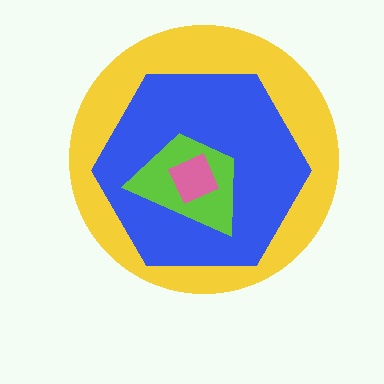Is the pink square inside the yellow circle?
Yes.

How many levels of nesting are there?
4.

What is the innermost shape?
The pink square.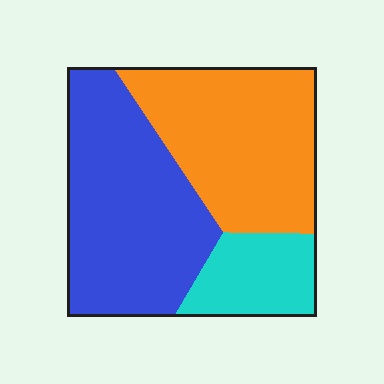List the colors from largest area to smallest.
From largest to smallest: blue, orange, cyan.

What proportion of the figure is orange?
Orange covers around 40% of the figure.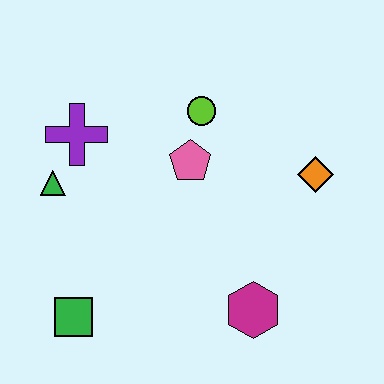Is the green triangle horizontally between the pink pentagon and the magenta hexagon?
No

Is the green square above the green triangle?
No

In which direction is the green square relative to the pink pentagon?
The green square is below the pink pentagon.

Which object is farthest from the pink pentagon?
The green square is farthest from the pink pentagon.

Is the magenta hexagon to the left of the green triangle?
No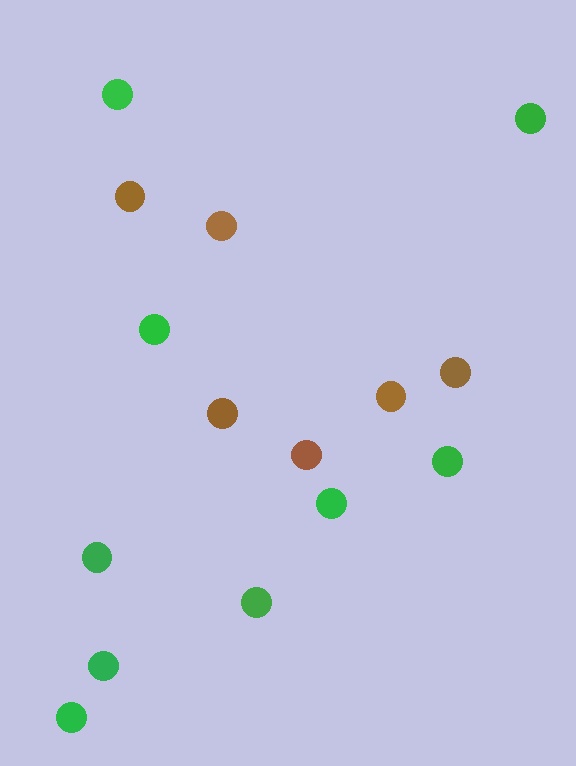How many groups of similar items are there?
There are 2 groups: one group of brown circles (6) and one group of green circles (9).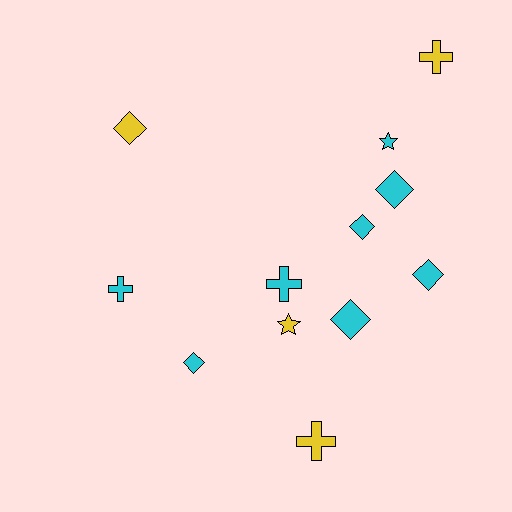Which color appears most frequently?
Cyan, with 8 objects.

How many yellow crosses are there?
There are 2 yellow crosses.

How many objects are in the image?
There are 12 objects.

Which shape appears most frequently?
Diamond, with 6 objects.